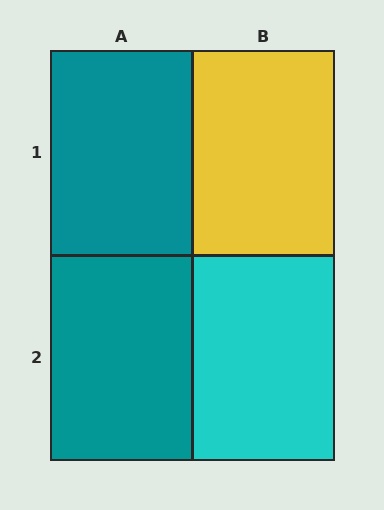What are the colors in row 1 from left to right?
Teal, yellow.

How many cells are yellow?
1 cell is yellow.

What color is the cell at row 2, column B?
Cyan.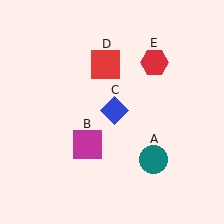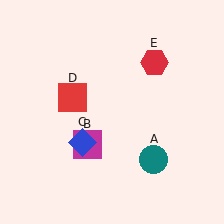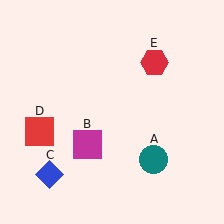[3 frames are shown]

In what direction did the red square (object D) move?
The red square (object D) moved down and to the left.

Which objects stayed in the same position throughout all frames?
Teal circle (object A) and magenta square (object B) and red hexagon (object E) remained stationary.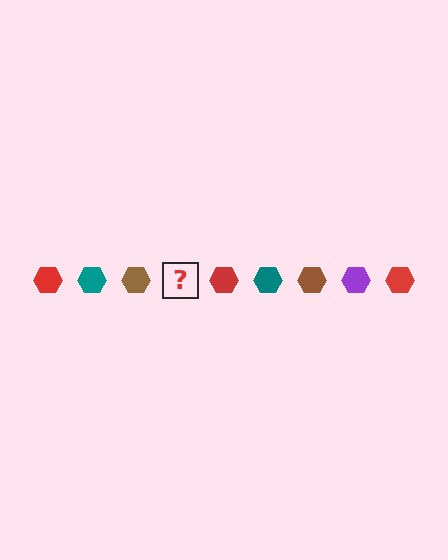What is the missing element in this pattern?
The missing element is a purple hexagon.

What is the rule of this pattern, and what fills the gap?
The rule is that the pattern cycles through red, teal, brown, purple hexagons. The gap should be filled with a purple hexagon.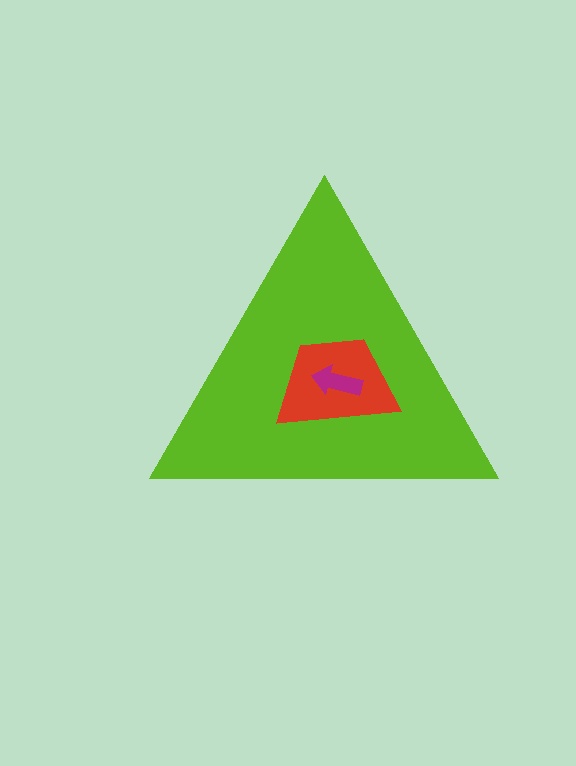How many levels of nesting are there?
3.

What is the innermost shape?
The magenta arrow.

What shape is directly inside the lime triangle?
The red trapezoid.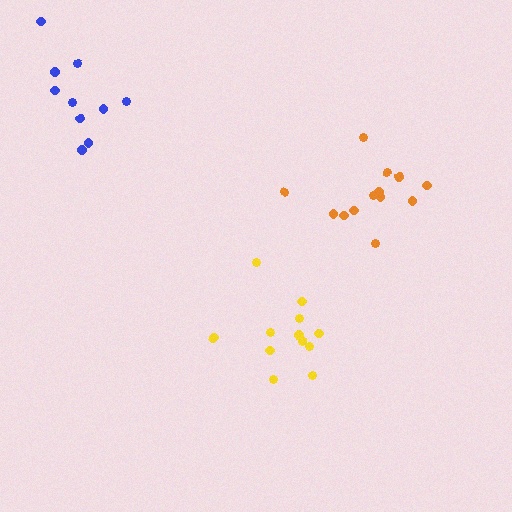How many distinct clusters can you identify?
There are 3 distinct clusters.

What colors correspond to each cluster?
The clusters are colored: yellow, blue, orange.